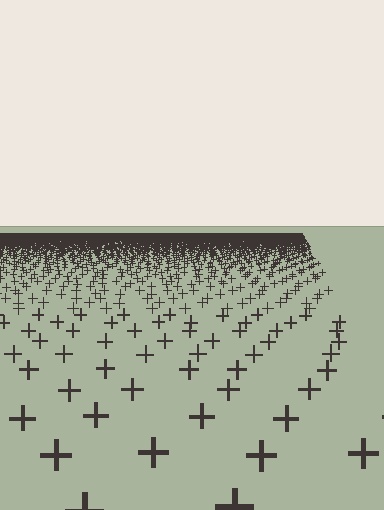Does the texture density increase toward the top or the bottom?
Density increases toward the top.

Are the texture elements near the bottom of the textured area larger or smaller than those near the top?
Larger. Near the bottom, elements are closer to the viewer and appear at a bigger on-screen size.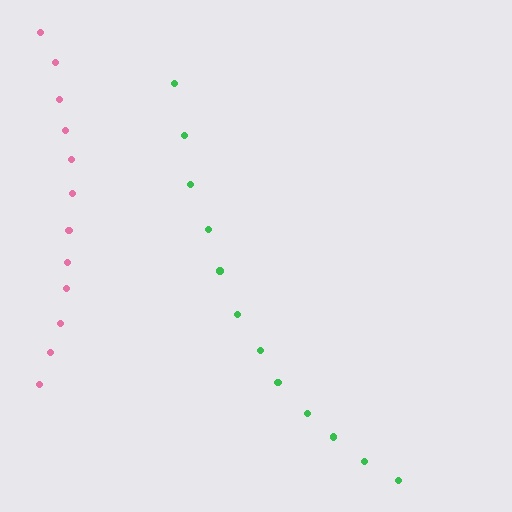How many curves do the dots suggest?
There are 2 distinct paths.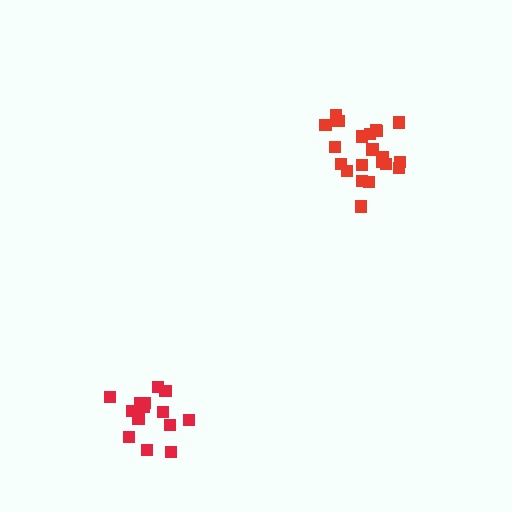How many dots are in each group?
Group 1: 21 dots, Group 2: 16 dots (37 total).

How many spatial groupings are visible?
There are 2 spatial groupings.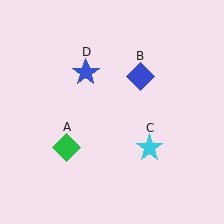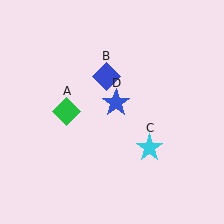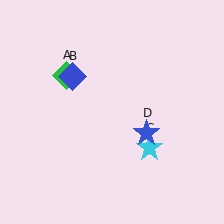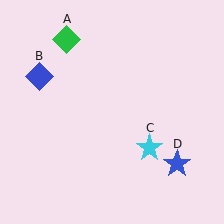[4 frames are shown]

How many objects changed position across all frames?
3 objects changed position: green diamond (object A), blue diamond (object B), blue star (object D).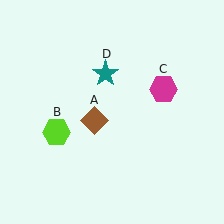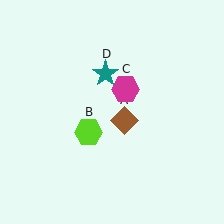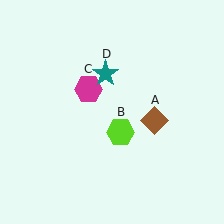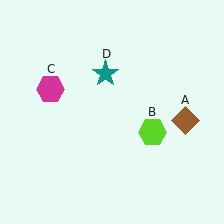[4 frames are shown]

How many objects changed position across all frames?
3 objects changed position: brown diamond (object A), lime hexagon (object B), magenta hexagon (object C).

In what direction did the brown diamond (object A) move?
The brown diamond (object A) moved right.